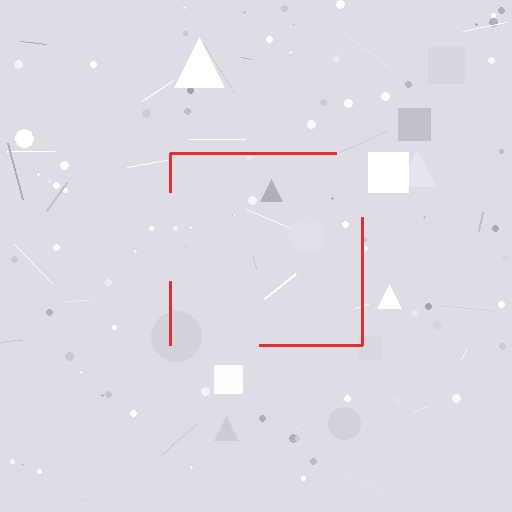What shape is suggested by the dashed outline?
The dashed outline suggests a square.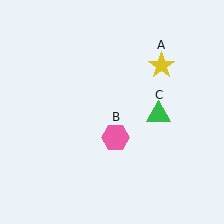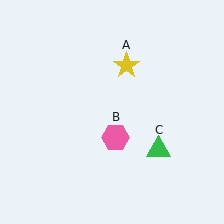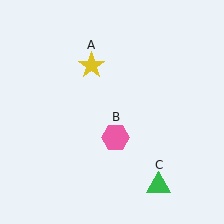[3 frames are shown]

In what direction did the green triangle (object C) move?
The green triangle (object C) moved down.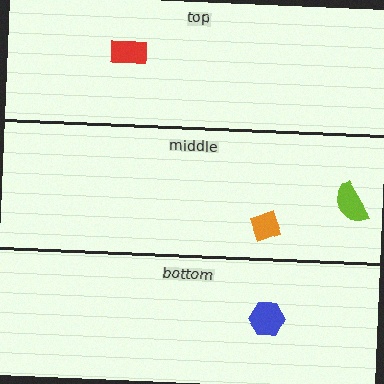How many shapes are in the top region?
1.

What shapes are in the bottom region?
The blue hexagon.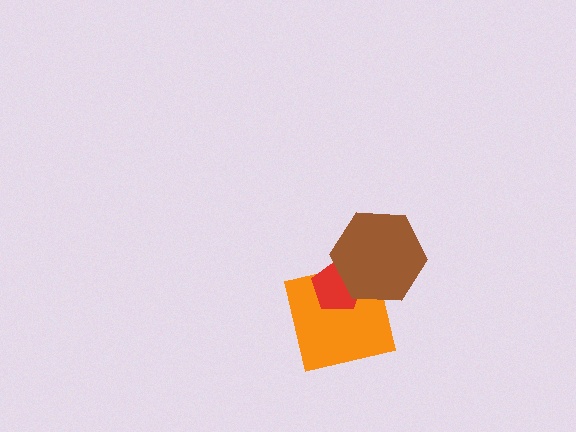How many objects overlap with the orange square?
2 objects overlap with the orange square.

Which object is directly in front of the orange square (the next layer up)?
The red pentagon is directly in front of the orange square.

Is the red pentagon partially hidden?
Yes, it is partially covered by another shape.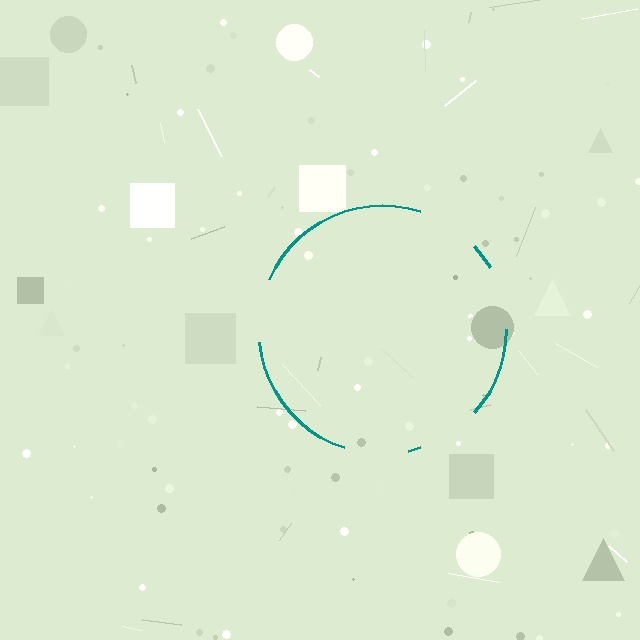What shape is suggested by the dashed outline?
The dashed outline suggests a circle.